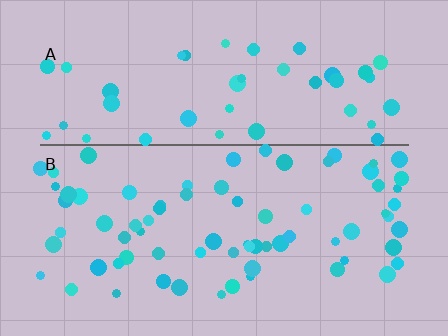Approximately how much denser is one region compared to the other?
Approximately 1.5× — region B over region A.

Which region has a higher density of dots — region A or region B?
B (the bottom).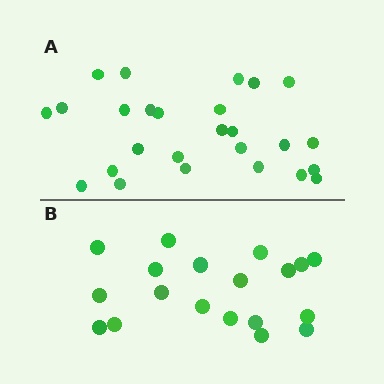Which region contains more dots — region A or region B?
Region A (the top region) has more dots.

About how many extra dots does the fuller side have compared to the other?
Region A has roughly 8 or so more dots than region B.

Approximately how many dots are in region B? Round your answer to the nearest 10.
About 20 dots. (The exact count is 19, which rounds to 20.)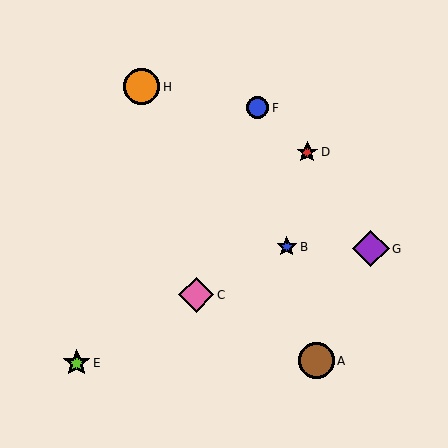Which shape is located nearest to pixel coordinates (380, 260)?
The purple diamond (labeled G) at (371, 249) is nearest to that location.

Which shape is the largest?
The purple diamond (labeled G) is the largest.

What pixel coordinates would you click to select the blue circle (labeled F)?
Click at (257, 108) to select the blue circle F.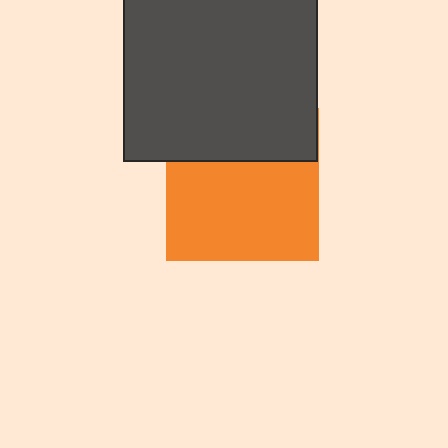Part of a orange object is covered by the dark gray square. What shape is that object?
It is a square.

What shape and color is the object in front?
The object in front is a dark gray square.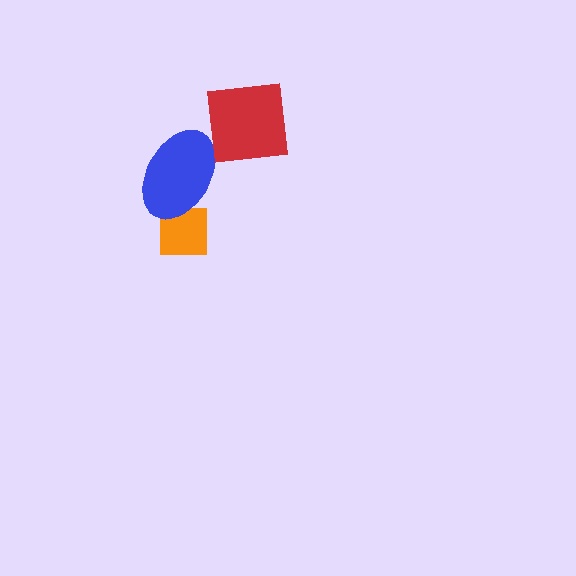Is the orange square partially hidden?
Yes, it is partially covered by another shape.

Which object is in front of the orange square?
The blue ellipse is in front of the orange square.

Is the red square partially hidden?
No, no other shape covers it.